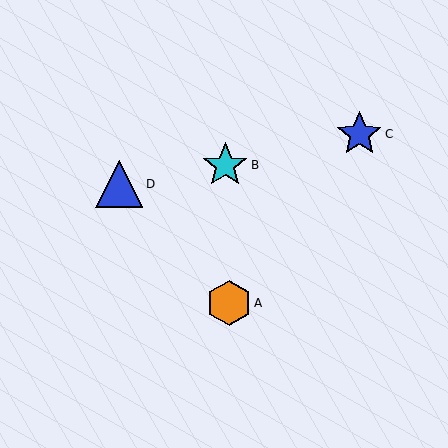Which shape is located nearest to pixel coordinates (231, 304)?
The orange hexagon (labeled A) at (229, 303) is nearest to that location.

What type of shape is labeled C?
Shape C is a blue star.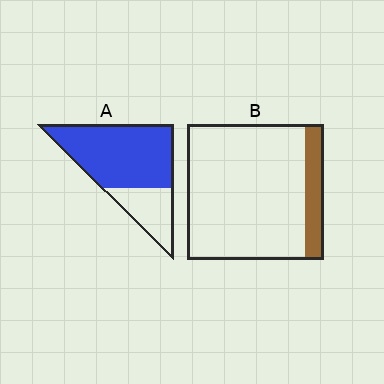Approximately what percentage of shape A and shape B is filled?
A is approximately 70% and B is approximately 15%.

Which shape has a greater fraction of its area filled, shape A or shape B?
Shape A.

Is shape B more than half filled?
No.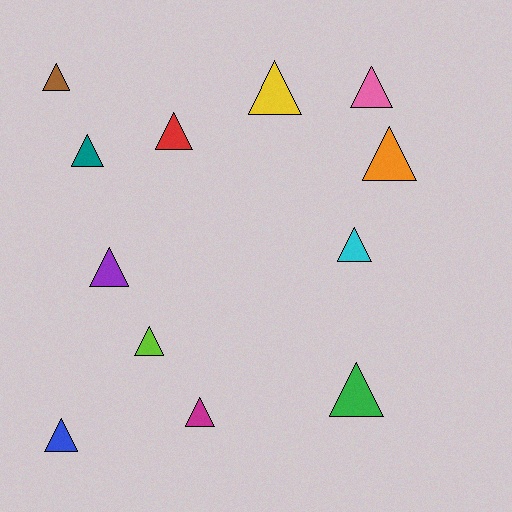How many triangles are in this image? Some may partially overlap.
There are 12 triangles.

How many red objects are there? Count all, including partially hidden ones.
There is 1 red object.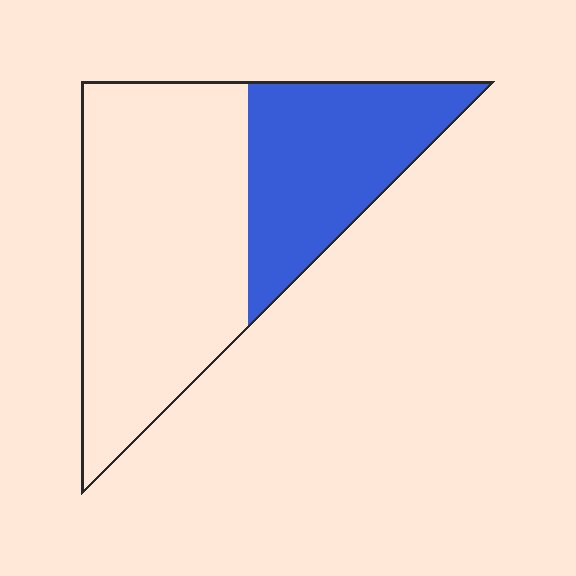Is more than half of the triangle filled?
No.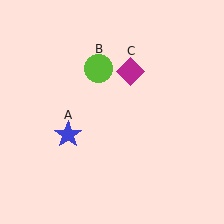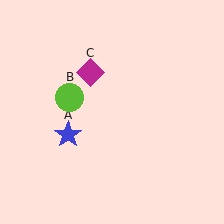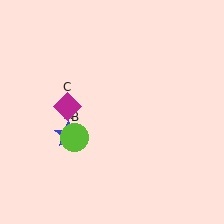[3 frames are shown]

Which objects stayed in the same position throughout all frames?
Blue star (object A) remained stationary.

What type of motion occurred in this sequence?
The lime circle (object B), magenta diamond (object C) rotated counterclockwise around the center of the scene.